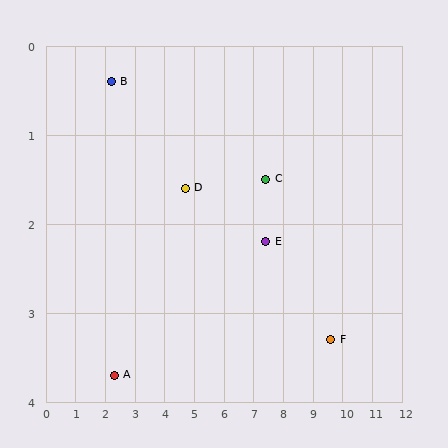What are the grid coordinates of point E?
Point E is at approximately (7.4, 2.2).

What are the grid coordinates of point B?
Point B is at approximately (2.2, 0.4).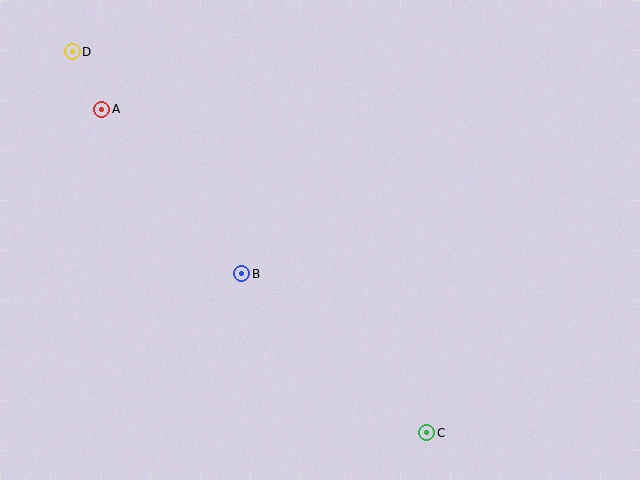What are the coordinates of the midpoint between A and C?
The midpoint between A and C is at (264, 271).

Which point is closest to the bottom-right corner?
Point C is closest to the bottom-right corner.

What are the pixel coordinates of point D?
Point D is at (72, 52).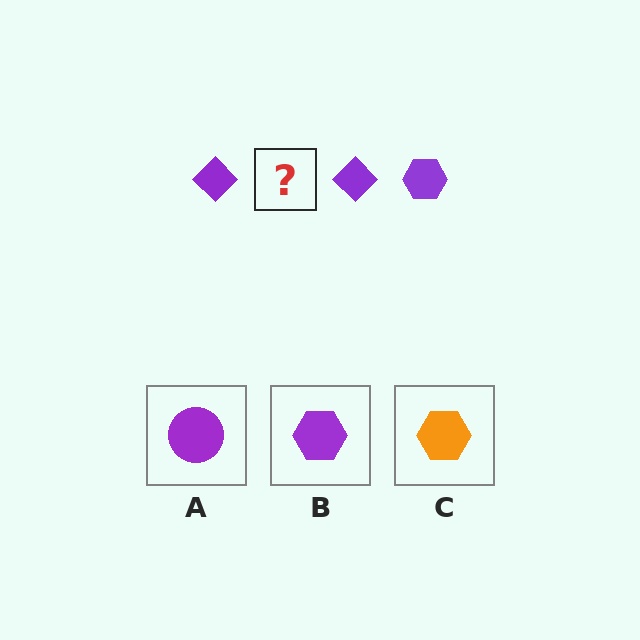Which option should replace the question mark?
Option B.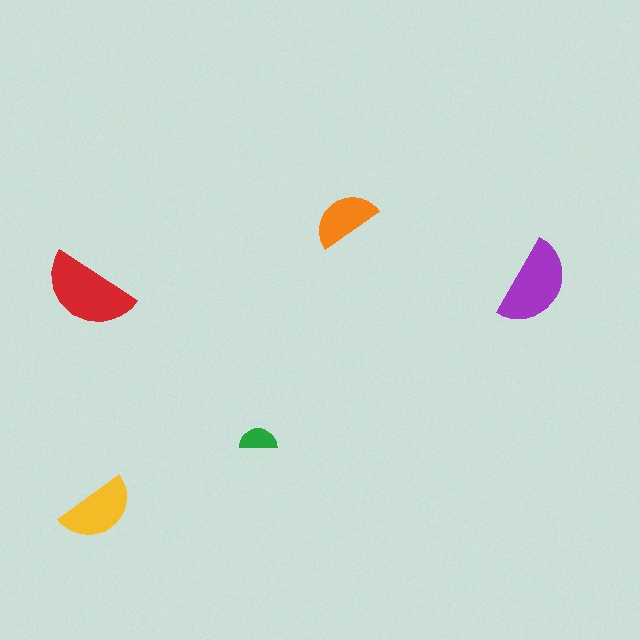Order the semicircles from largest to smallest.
the red one, the purple one, the yellow one, the orange one, the green one.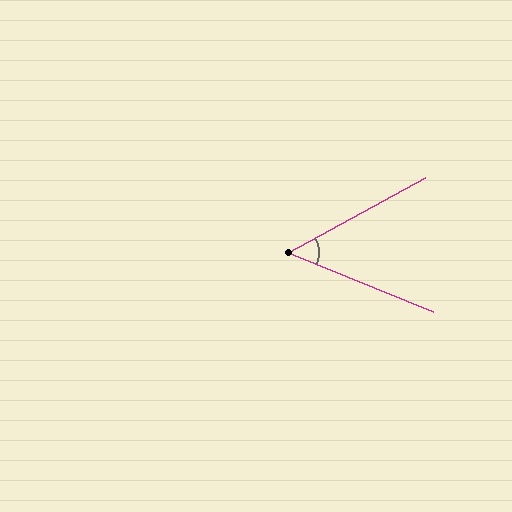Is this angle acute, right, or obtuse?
It is acute.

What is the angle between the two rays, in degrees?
Approximately 51 degrees.